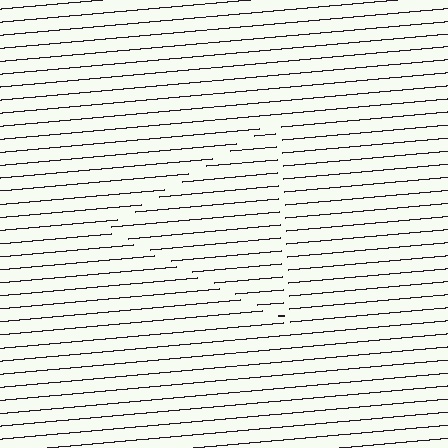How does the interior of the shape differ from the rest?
The interior of the shape contains the same grating, shifted by half a period — the contour is defined by the phase discontinuity where line-ends from the inner and outer gratings abut.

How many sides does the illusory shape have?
3 sides — the line-ends trace a triangle.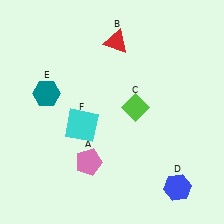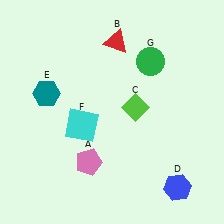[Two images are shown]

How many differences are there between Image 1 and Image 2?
There is 1 difference between the two images.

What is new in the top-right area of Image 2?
A green circle (G) was added in the top-right area of Image 2.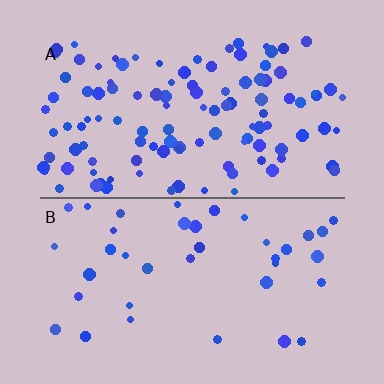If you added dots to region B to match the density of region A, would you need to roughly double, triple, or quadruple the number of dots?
Approximately triple.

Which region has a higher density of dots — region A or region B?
A (the top).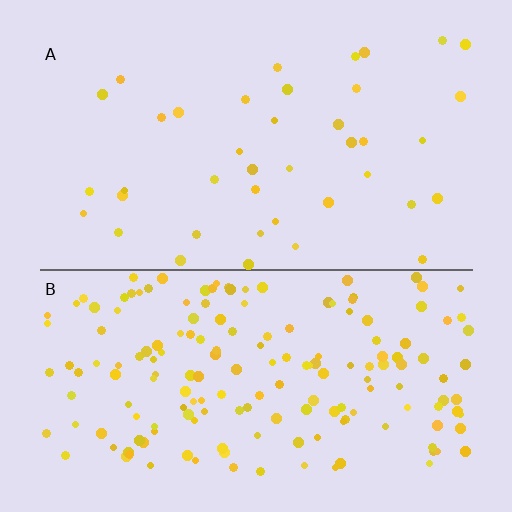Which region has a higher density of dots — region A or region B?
B (the bottom).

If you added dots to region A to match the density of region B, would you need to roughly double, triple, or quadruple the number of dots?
Approximately quadruple.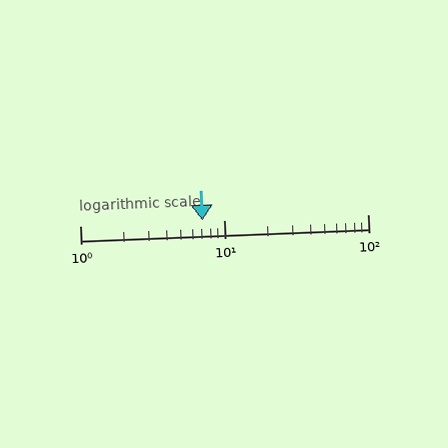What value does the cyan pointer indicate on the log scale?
The pointer indicates approximately 7.1.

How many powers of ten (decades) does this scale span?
The scale spans 2 decades, from 1 to 100.